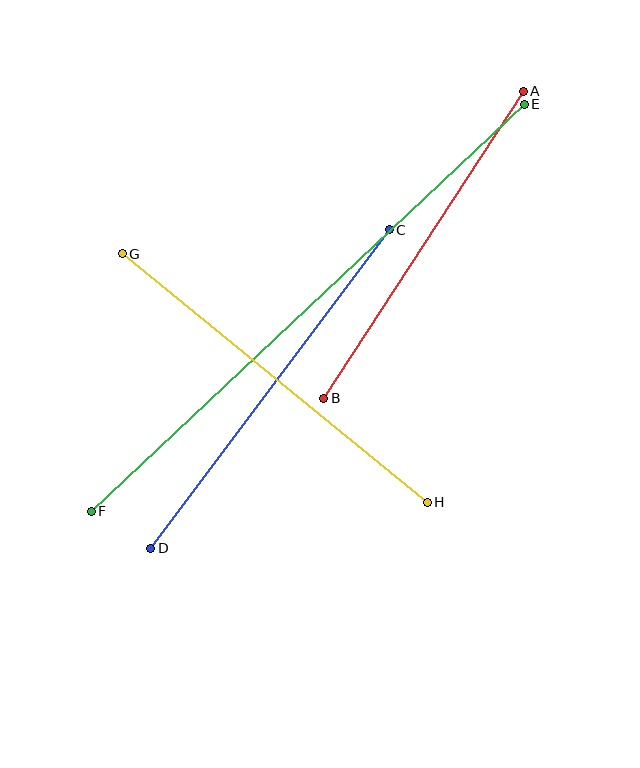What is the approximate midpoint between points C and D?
The midpoint is at approximately (270, 389) pixels.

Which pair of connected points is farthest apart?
Points E and F are farthest apart.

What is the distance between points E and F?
The distance is approximately 594 pixels.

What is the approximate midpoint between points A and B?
The midpoint is at approximately (424, 245) pixels.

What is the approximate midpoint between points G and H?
The midpoint is at approximately (275, 378) pixels.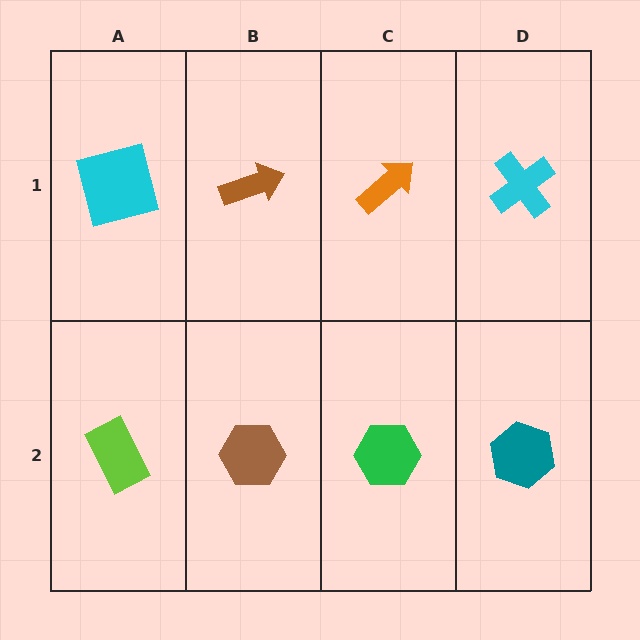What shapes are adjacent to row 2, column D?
A cyan cross (row 1, column D), a green hexagon (row 2, column C).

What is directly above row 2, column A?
A cyan square.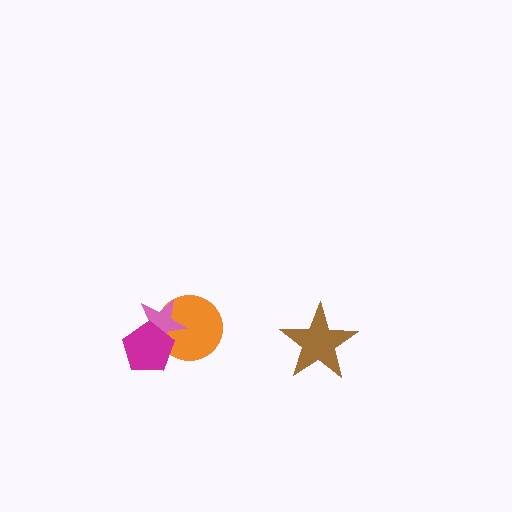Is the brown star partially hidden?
No, no other shape covers it.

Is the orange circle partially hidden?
Yes, it is partially covered by another shape.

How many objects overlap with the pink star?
2 objects overlap with the pink star.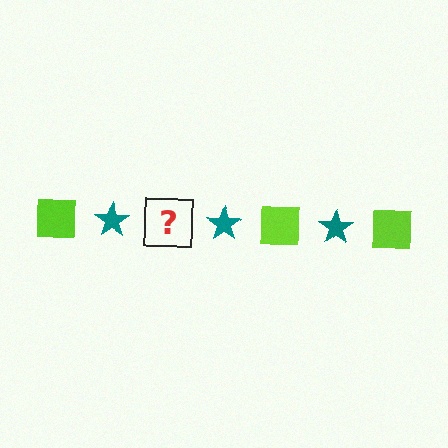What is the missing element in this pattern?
The missing element is a lime square.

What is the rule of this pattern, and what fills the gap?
The rule is that the pattern alternates between lime square and teal star. The gap should be filled with a lime square.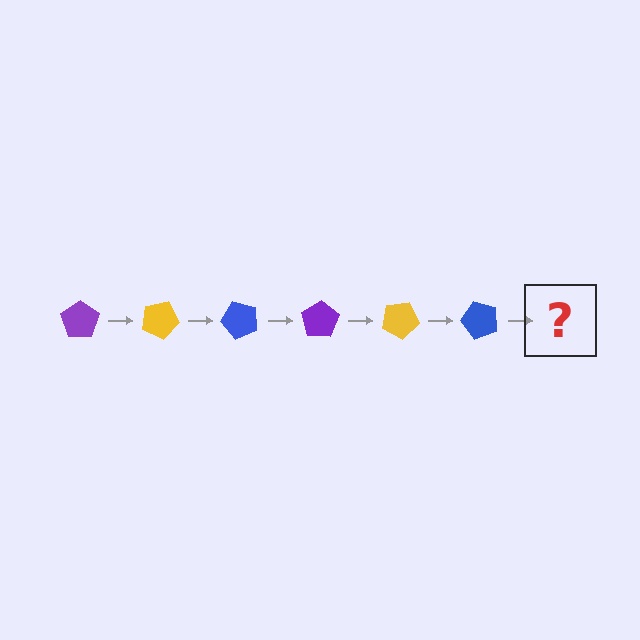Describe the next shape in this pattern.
It should be a purple pentagon, rotated 150 degrees from the start.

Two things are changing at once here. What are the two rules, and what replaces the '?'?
The two rules are that it rotates 25 degrees each step and the color cycles through purple, yellow, and blue. The '?' should be a purple pentagon, rotated 150 degrees from the start.